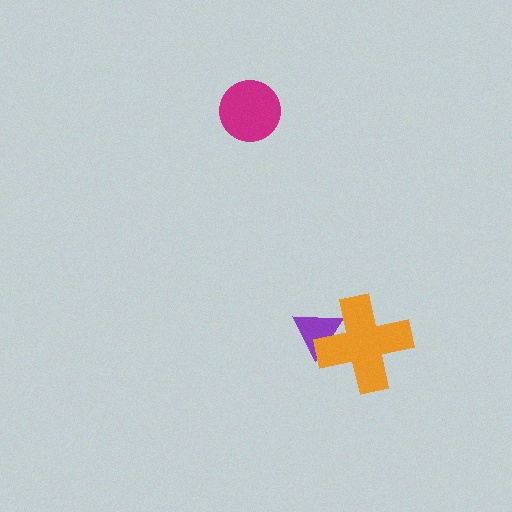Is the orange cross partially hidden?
No, no other shape covers it.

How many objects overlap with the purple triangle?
1 object overlaps with the purple triangle.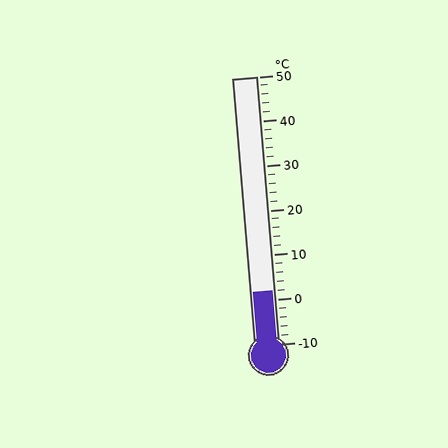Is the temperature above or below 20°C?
The temperature is below 20°C.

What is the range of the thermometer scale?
The thermometer scale ranges from -10°C to 50°C.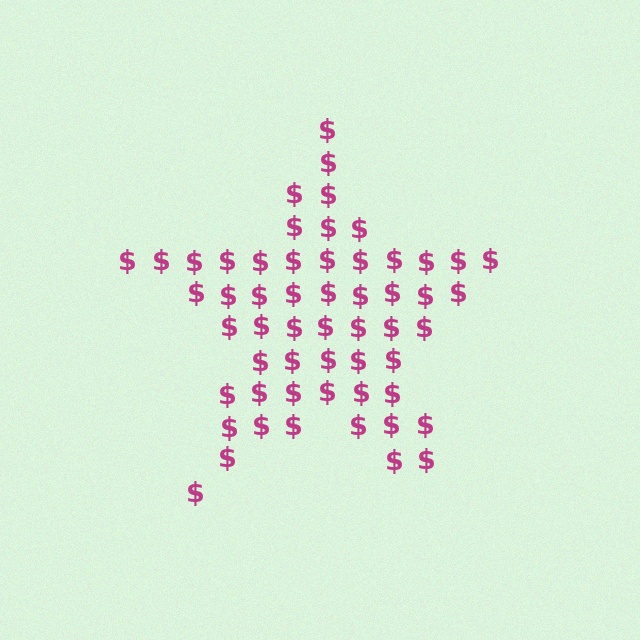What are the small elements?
The small elements are dollar signs.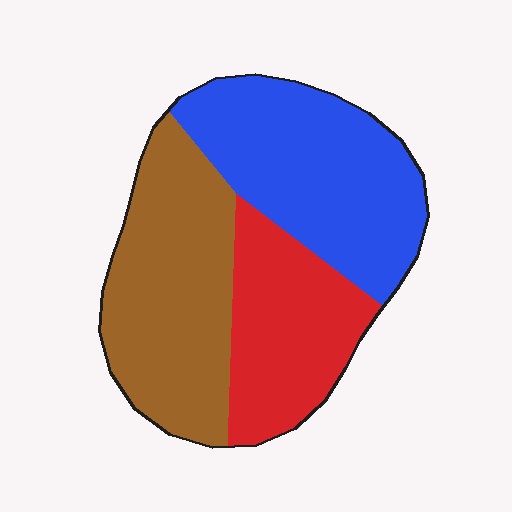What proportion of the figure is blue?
Blue covers 37% of the figure.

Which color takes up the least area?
Red, at roughly 25%.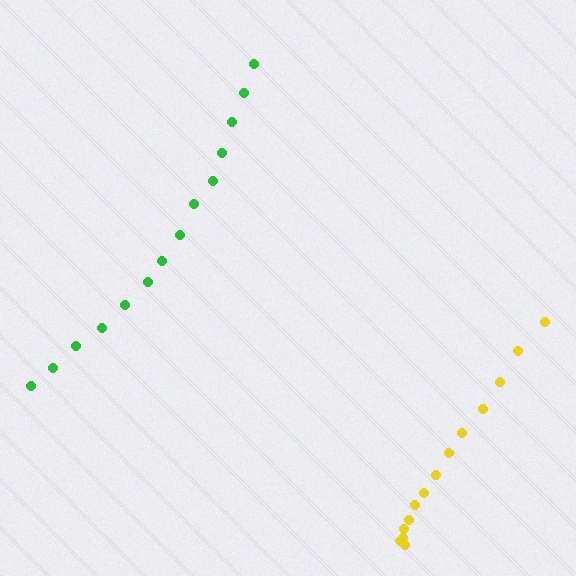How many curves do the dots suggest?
There are 2 distinct paths.